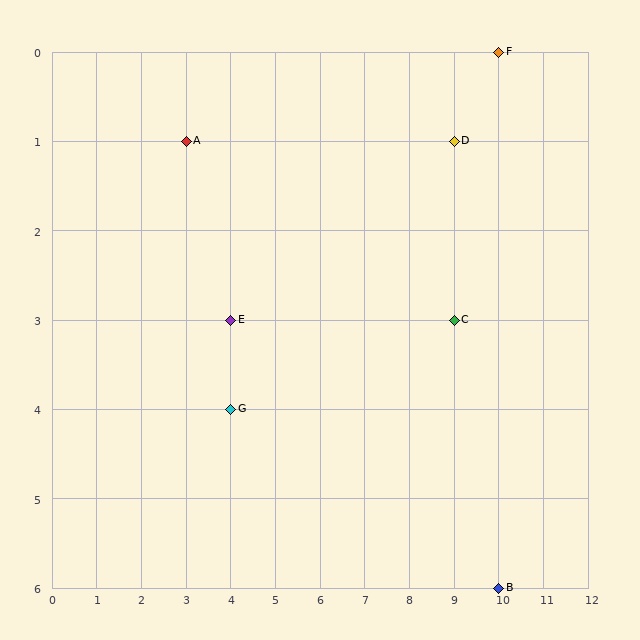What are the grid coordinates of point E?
Point E is at grid coordinates (4, 3).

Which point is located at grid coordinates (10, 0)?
Point F is at (10, 0).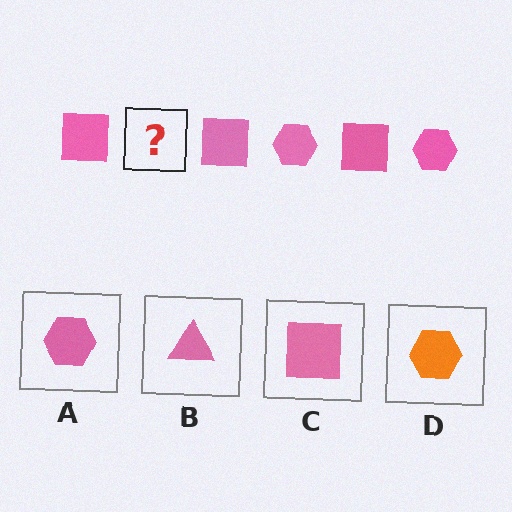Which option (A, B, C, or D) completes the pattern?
A.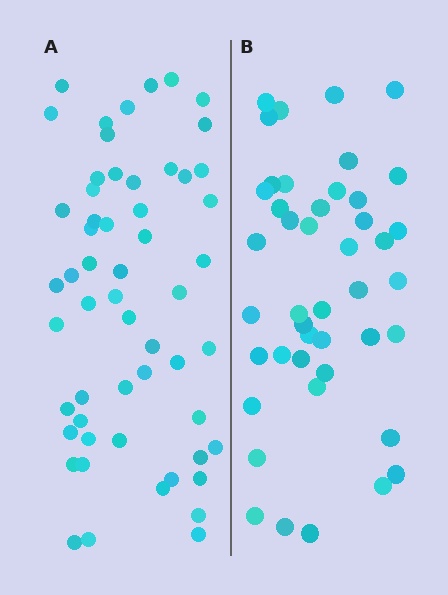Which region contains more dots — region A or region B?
Region A (the left region) has more dots.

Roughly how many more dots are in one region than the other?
Region A has roughly 12 or so more dots than region B.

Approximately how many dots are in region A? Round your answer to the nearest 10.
About 60 dots. (The exact count is 56, which rounds to 60.)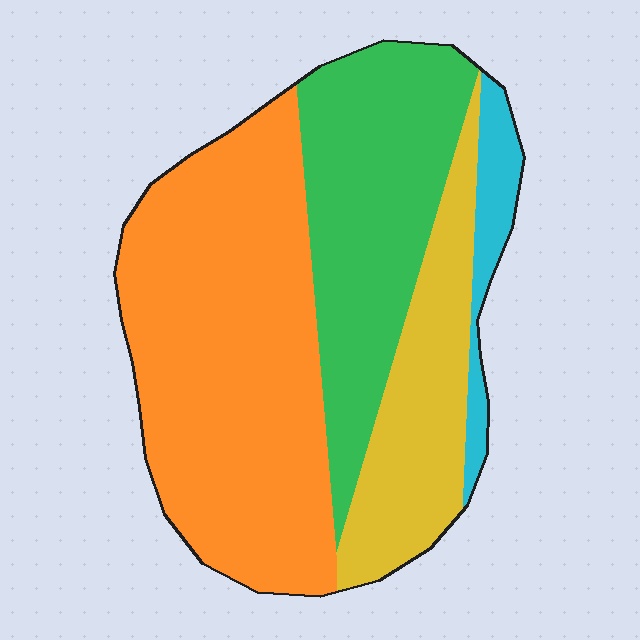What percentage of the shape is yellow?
Yellow covers 19% of the shape.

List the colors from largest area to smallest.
From largest to smallest: orange, green, yellow, cyan.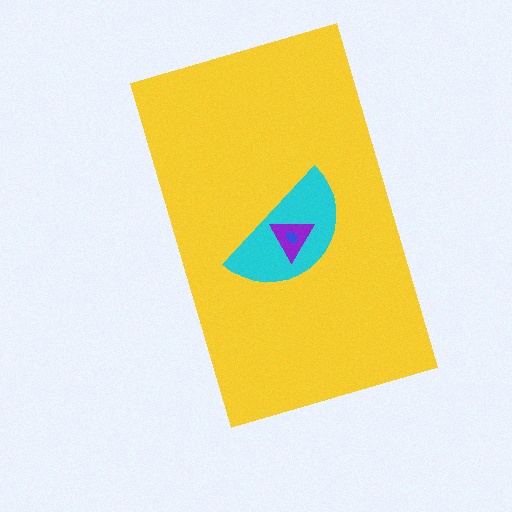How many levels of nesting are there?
4.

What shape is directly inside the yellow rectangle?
The cyan semicircle.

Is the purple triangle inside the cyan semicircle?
Yes.